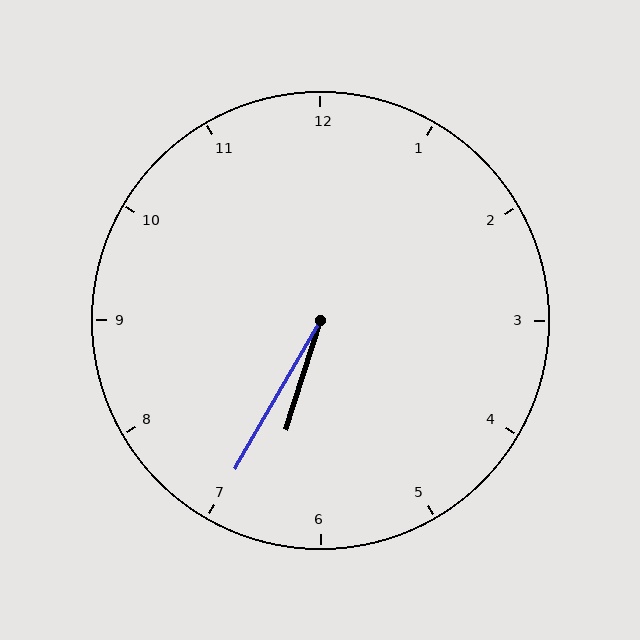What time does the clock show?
6:35.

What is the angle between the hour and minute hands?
Approximately 12 degrees.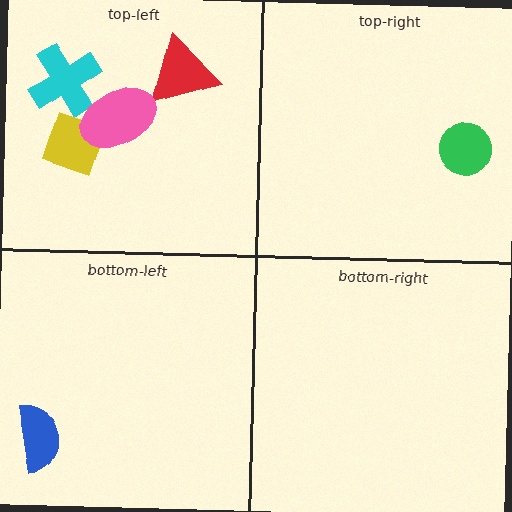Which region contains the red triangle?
The top-left region.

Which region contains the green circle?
The top-right region.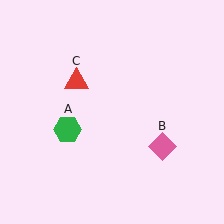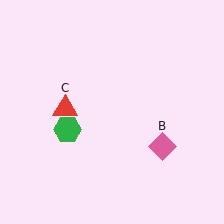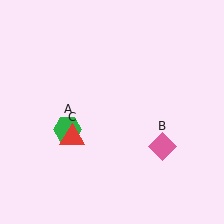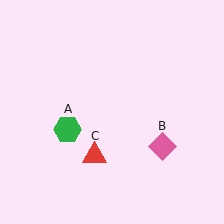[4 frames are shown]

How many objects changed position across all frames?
1 object changed position: red triangle (object C).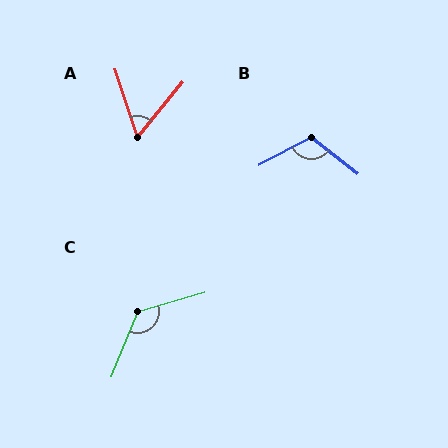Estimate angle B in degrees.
Approximately 115 degrees.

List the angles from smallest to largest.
A (58°), B (115°), C (128°).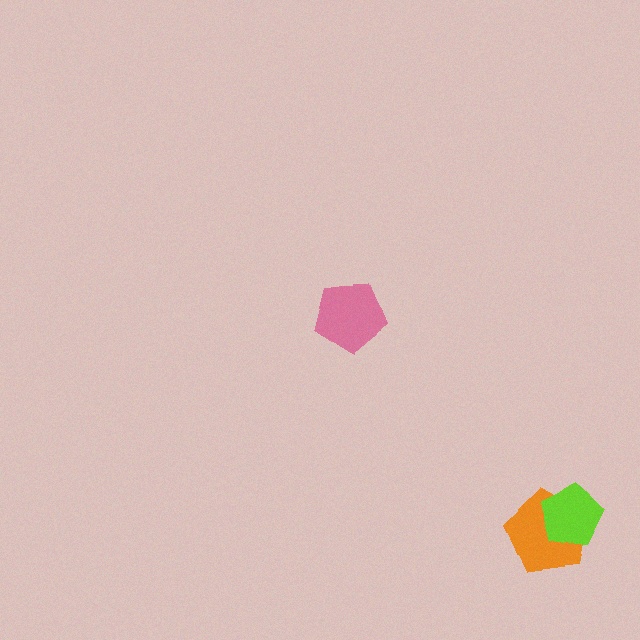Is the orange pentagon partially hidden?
Yes, it is partially covered by another shape.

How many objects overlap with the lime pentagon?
1 object overlaps with the lime pentagon.